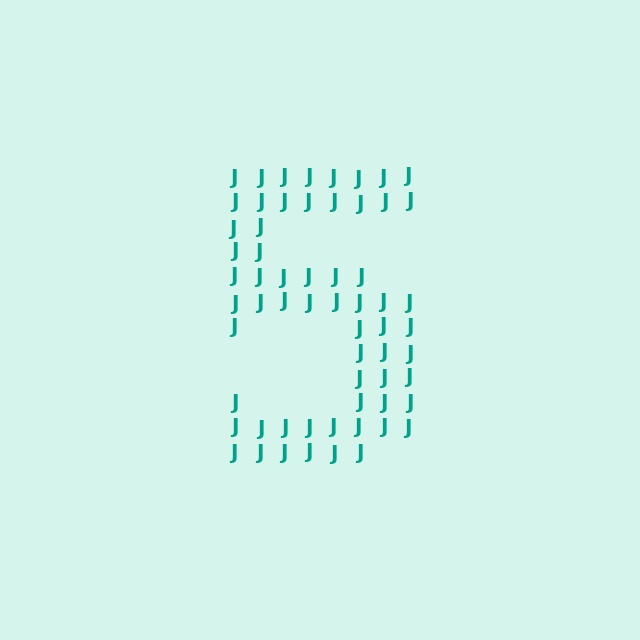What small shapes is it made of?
It is made of small letter J's.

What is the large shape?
The large shape is the digit 5.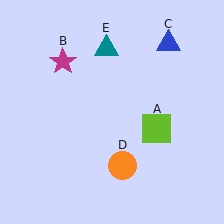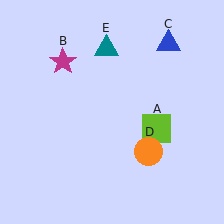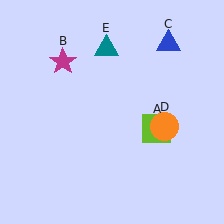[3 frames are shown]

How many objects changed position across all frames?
1 object changed position: orange circle (object D).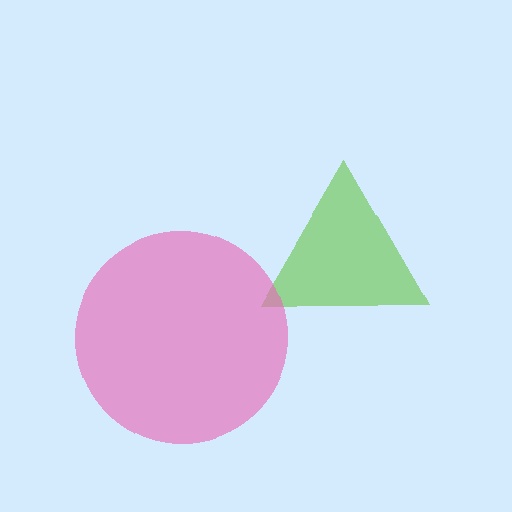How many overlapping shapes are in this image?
There are 2 overlapping shapes in the image.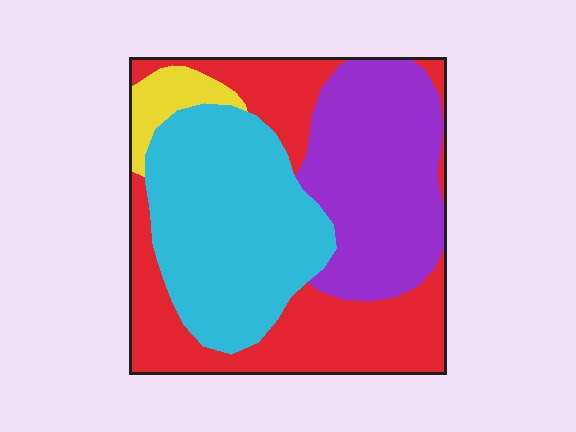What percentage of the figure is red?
Red covers 34% of the figure.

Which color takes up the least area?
Yellow, at roughly 5%.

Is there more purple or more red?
Red.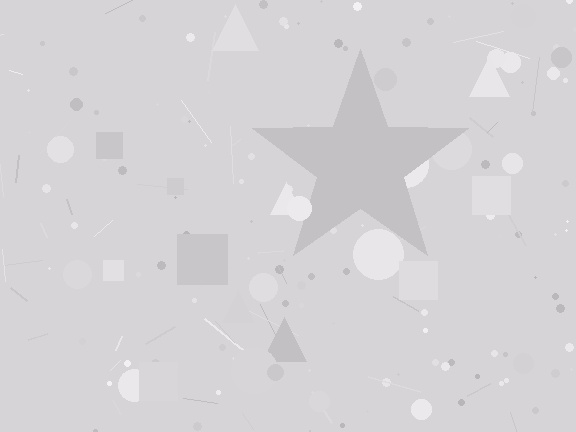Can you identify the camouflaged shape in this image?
The camouflaged shape is a star.